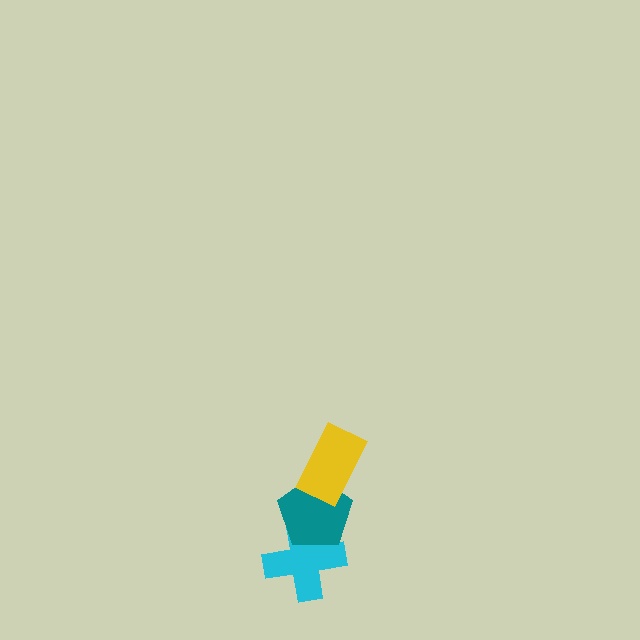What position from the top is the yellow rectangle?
The yellow rectangle is 1st from the top.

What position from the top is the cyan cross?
The cyan cross is 3rd from the top.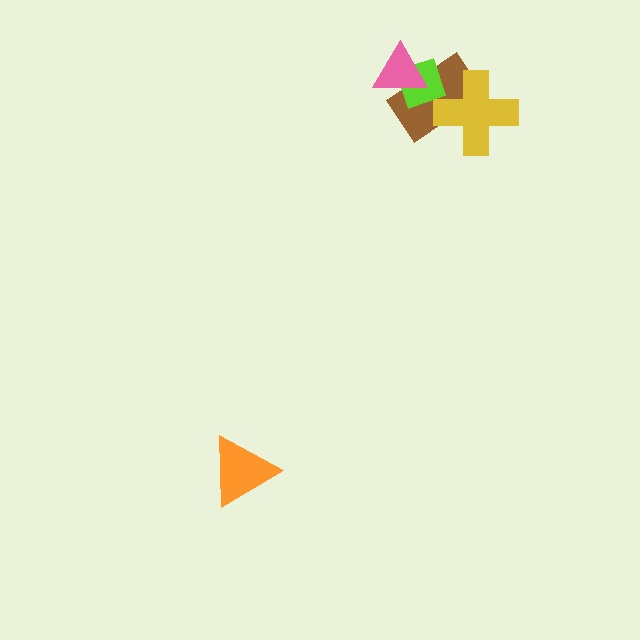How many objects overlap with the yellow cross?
2 objects overlap with the yellow cross.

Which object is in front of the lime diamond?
The pink triangle is in front of the lime diamond.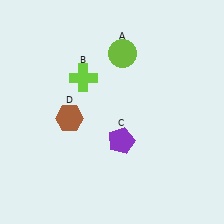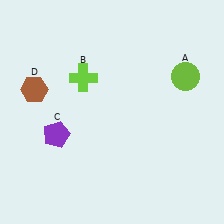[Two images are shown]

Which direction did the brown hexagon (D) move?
The brown hexagon (D) moved left.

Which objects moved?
The objects that moved are: the lime circle (A), the purple pentagon (C), the brown hexagon (D).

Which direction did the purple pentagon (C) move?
The purple pentagon (C) moved left.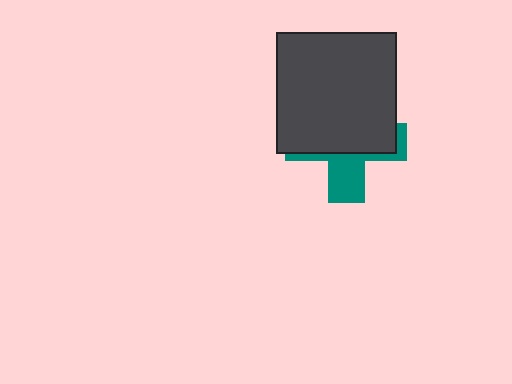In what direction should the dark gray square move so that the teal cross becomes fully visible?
The dark gray square should move up. That is the shortest direction to clear the overlap and leave the teal cross fully visible.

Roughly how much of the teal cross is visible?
A small part of it is visible (roughly 37%).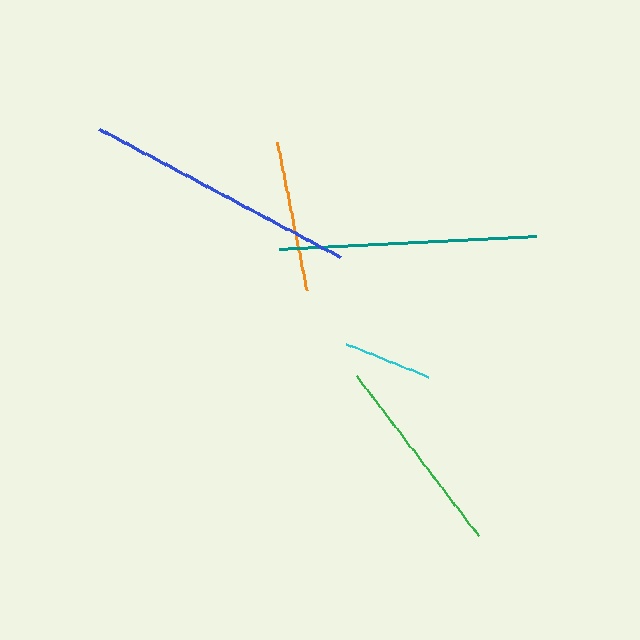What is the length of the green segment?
The green segment is approximately 202 pixels long.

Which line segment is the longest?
The blue line is the longest at approximately 272 pixels.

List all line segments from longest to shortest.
From longest to shortest: blue, teal, green, orange, cyan.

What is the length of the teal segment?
The teal segment is approximately 257 pixels long.